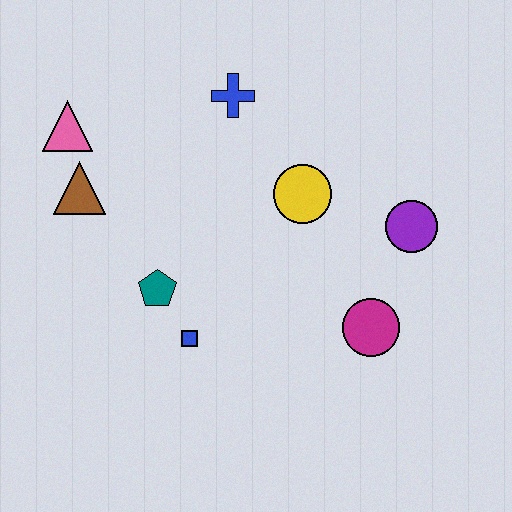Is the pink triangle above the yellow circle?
Yes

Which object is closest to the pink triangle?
The brown triangle is closest to the pink triangle.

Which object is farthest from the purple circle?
The pink triangle is farthest from the purple circle.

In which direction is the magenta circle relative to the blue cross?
The magenta circle is below the blue cross.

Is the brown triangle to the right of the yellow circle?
No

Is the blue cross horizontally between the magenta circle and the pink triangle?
Yes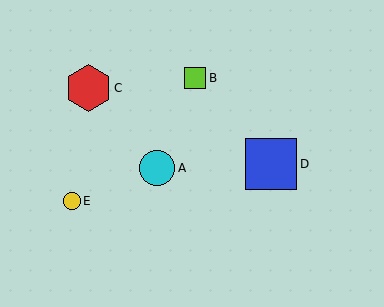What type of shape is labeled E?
Shape E is a yellow circle.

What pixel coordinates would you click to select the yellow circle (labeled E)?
Click at (72, 201) to select the yellow circle E.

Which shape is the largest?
The blue square (labeled D) is the largest.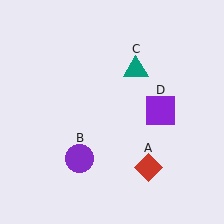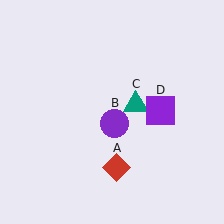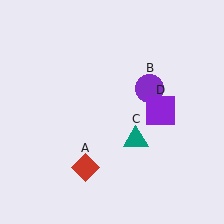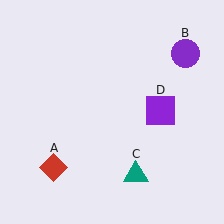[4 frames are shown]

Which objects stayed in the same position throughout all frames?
Purple square (object D) remained stationary.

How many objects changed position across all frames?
3 objects changed position: red diamond (object A), purple circle (object B), teal triangle (object C).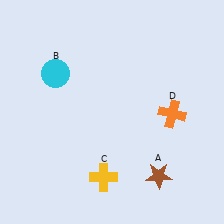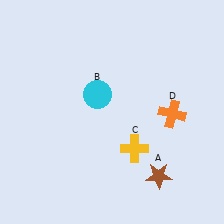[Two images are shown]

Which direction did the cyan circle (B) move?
The cyan circle (B) moved right.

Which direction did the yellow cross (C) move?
The yellow cross (C) moved right.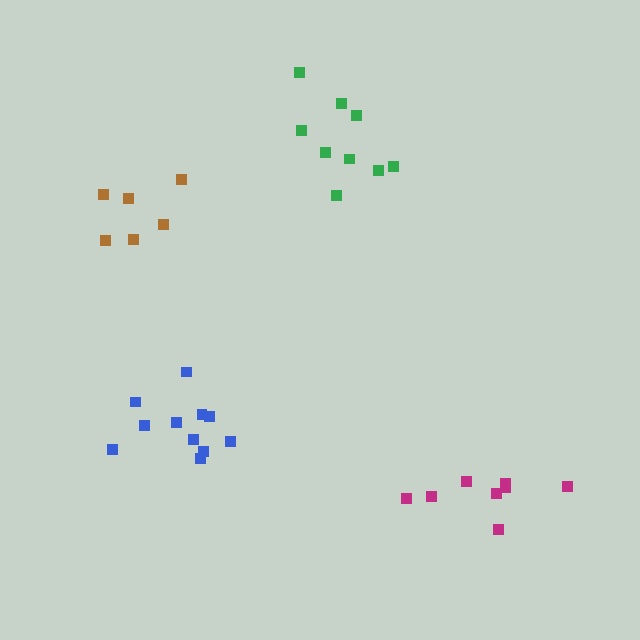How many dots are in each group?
Group 1: 11 dots, Group 2: 6 dots, Group 3: 9 dots, Group 4: 8 dots (34 total).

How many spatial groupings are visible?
There are 4 spatial groupings.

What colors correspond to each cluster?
The clusters are colored: blue, brown, green, magenta.